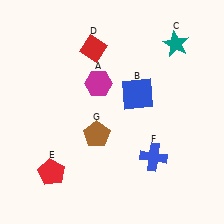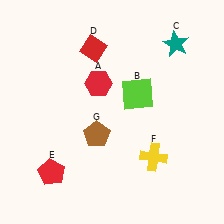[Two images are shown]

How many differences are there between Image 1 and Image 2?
There are 3 differences between the two images.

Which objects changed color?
A changed from magenta to red. B changed from blue to lime. F changed from blue to yellow.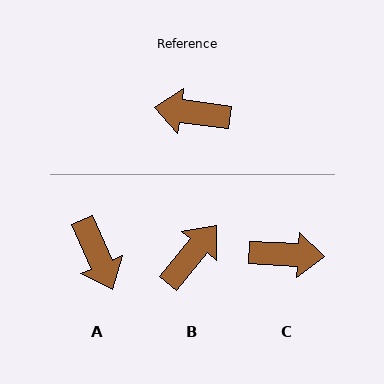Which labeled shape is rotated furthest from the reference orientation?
C, about 175 degrees away.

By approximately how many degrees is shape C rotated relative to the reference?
Approximately 175 degrees clockwise.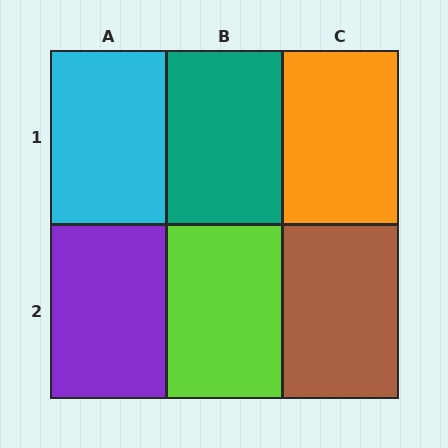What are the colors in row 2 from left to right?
Purple, lime, brown.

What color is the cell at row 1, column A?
Cyan.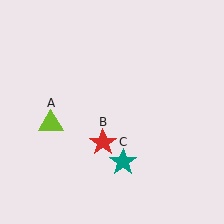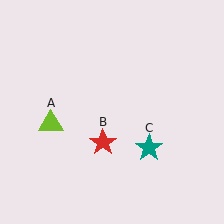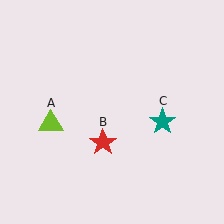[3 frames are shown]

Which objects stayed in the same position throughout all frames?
Lime triangle (object A) and red star (object B) remained stationary.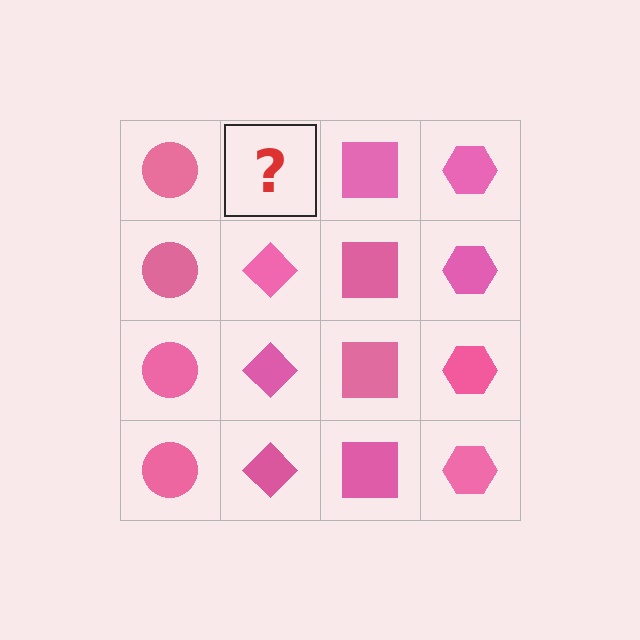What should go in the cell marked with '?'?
The missing cell should contain a pink diamond.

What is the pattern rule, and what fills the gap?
The rule is that each column has a consistent shape. The gap should be filled with a pink diamond.